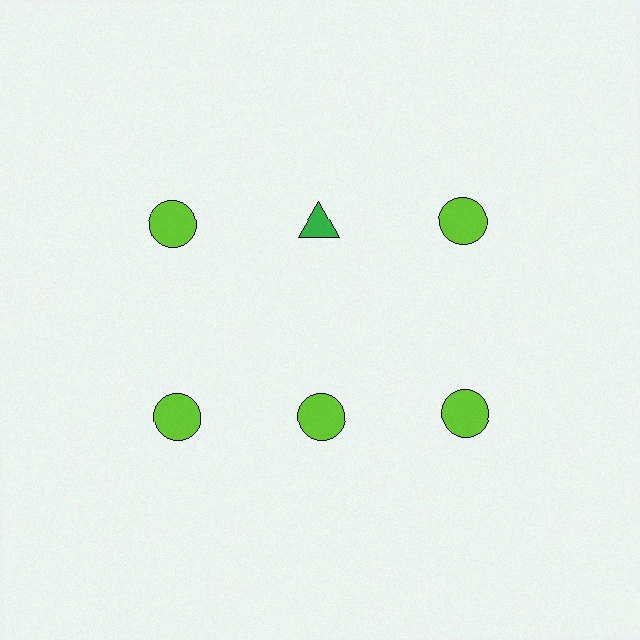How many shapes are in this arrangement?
There are 6 shapes arranged in a grid pattern.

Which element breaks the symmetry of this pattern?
The green triangle in the top row, second from left column breaks the symmetry. All other shapes are lime circles.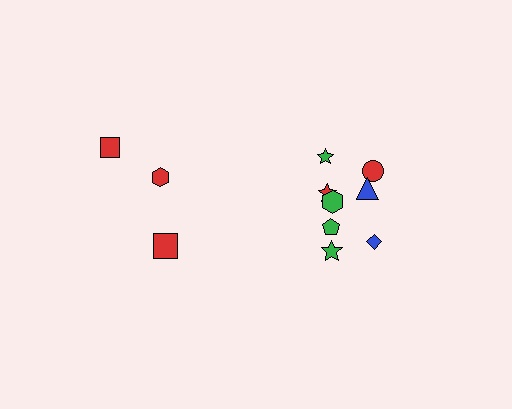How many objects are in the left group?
There are 3 objects.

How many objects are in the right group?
There are 8 objects.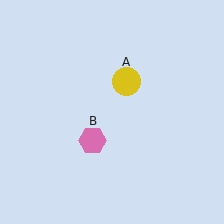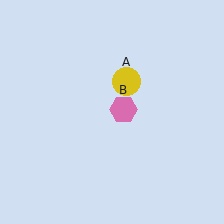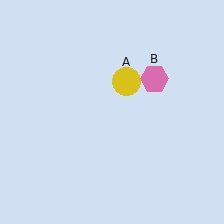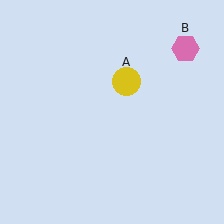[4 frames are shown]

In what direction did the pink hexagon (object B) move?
The pink hexagon (object B) moved up and to the right.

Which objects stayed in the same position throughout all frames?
Yellow circle (object A) remained stationary.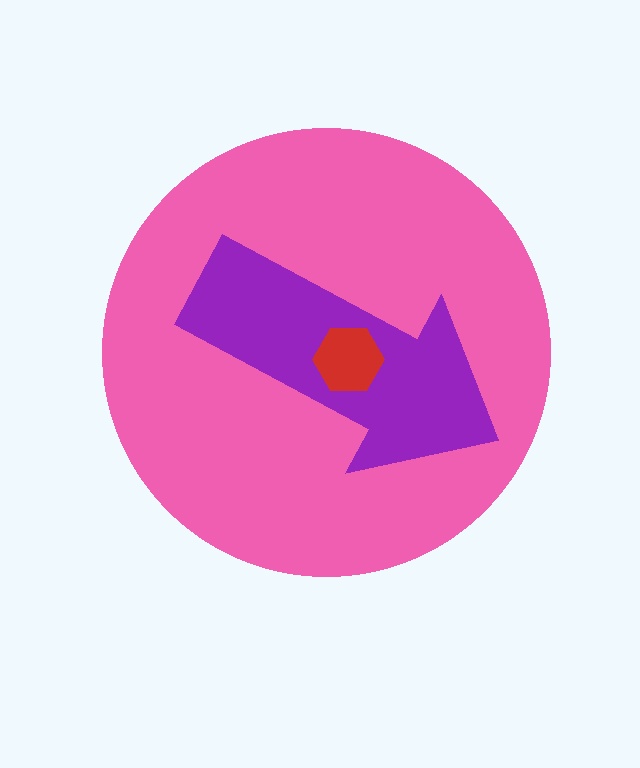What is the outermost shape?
The pink circle.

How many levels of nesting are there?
3.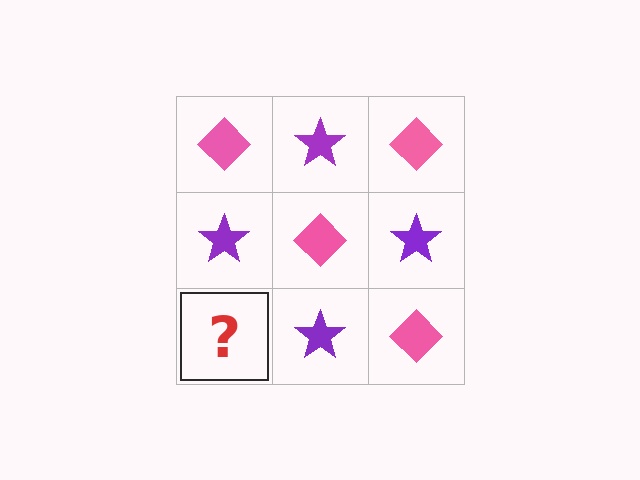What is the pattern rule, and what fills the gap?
The rule is that it alternates pink diamond and purple star in a checkerboard pattern. The gap should be filled with a pink diamond.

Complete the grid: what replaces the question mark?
The question mark should be replaced with a pink diamond.